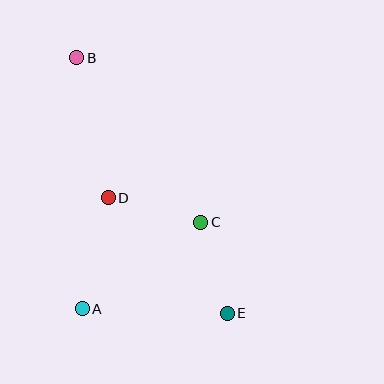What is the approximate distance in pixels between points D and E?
The distance between D and E is approximately 166 pixels.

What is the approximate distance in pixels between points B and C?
The distance between B and C is approximately 206 pixels.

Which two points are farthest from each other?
Points B and E are farthest from each other.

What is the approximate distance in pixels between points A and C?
The distance between A and C is approximately 147 pixels.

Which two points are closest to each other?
Points C and E are closest to each other.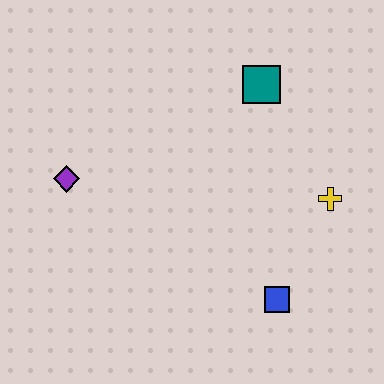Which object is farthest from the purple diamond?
The yellow cross is farthest from the purple diamond.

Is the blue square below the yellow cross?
Yes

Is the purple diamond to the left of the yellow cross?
Yes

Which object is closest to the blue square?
The yellow cross is closest to the blue square.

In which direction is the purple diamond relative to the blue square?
The purple diamond is to the left of the blue square.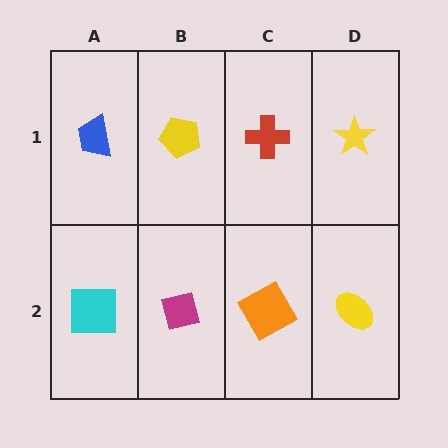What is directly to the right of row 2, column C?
A yellow ellipse.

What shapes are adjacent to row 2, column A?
A blue trapezoid (row 1, column A), a magenta square (row 2, column B).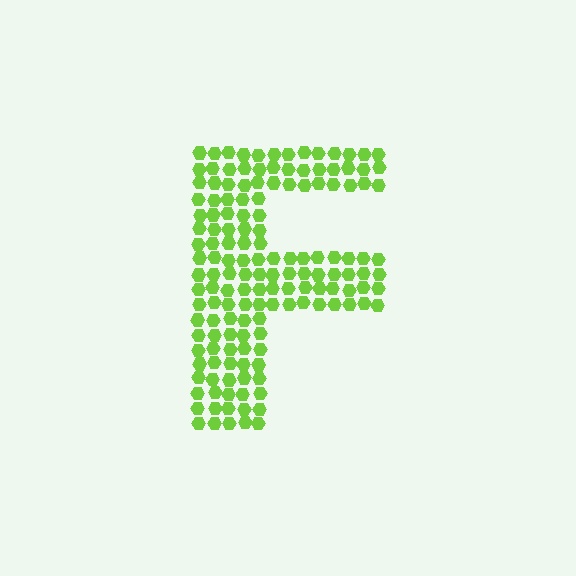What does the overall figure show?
The overall figure shows the letter F.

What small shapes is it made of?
It is made of small hexagons.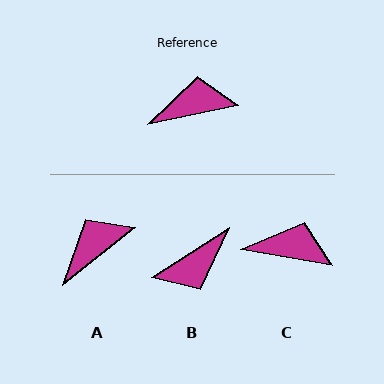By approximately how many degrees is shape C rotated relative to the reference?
Approximately 21 degrees clockwise.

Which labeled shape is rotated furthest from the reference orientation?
B, about 158 degrees away.